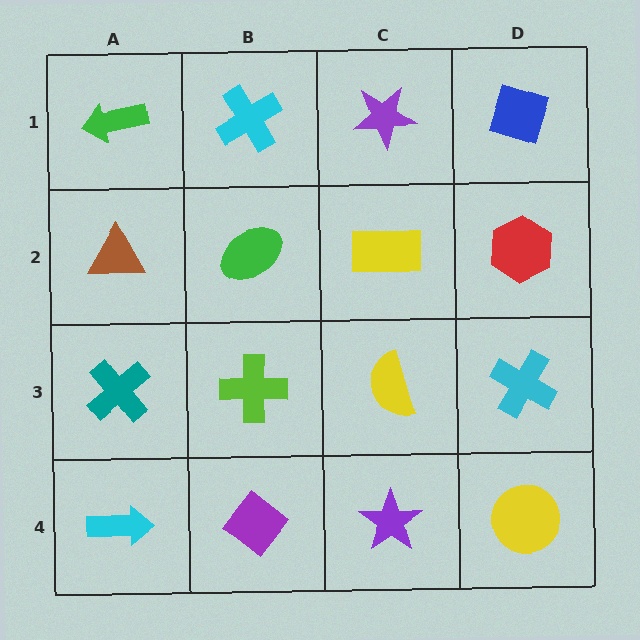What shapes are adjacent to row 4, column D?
A cyan cross (row 3, column D), a purple star (row 4, column C).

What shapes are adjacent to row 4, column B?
A lime cross (row 3, column B), a cyan arrow (row 4, column A), a purple star (row 4, column C).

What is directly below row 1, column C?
A yellow rectangle.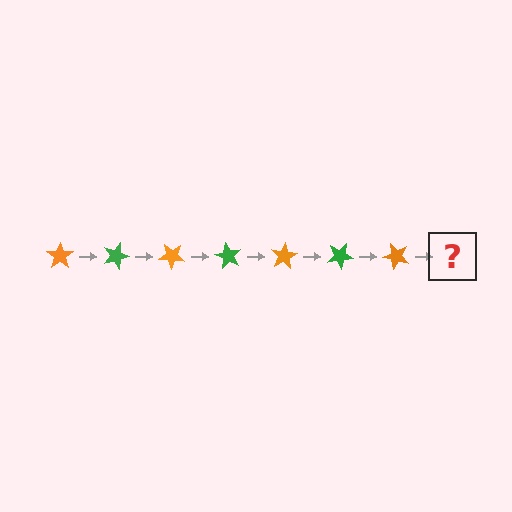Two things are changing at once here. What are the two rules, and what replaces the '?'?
The two rules are that it rotates 20 degrees each step and the color cycles through orange and green. The '?' should be a green star, rotated 140 degrees from the start.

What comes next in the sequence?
The next element should be a green star, rotated 140 degrees from the start.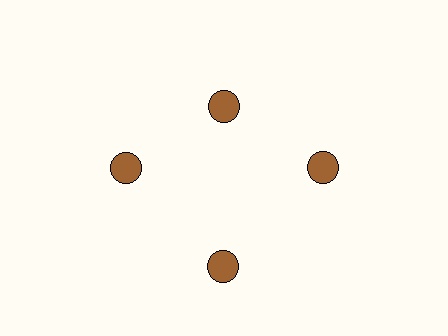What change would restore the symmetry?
The symmetry would be restored by moving it outward, back onto the ring so that all 4 circles sit at equal angles and equal distance from the center.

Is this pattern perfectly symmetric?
No. The 4 brown circles are arranged in a ring, but one element near the 12 o'clock position is pulled inward toward the center, breaking the 4-fold rotational symmetry.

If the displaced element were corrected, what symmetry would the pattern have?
It would have 4-fold rotational symmetry — the pattern would map onto itself every 90 degrees.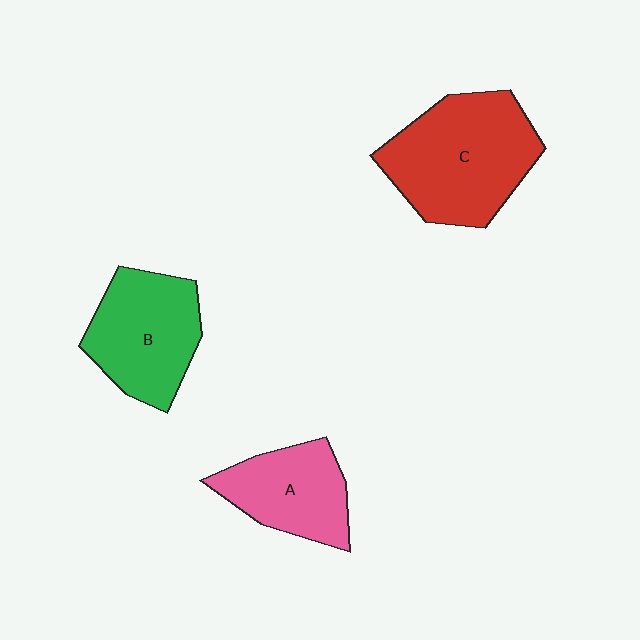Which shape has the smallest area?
Shape A (pink).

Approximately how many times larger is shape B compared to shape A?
Approximately 1.2 times.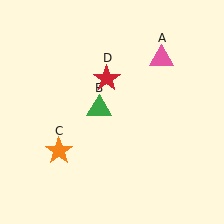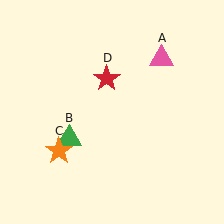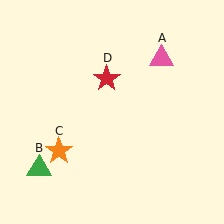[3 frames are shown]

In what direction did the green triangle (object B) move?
The green triangle (object B) moved down and to the left.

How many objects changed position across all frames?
1 object changed position: green triangle (object B).